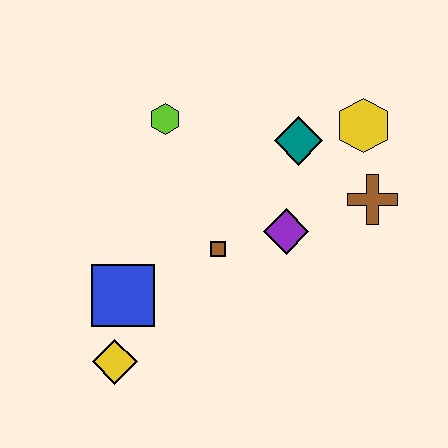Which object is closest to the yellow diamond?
The blue square is closest to the yellow diamond.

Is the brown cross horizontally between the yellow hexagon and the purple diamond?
No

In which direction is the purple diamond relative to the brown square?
The purple diamond is to the right of the brown square.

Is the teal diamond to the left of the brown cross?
Yes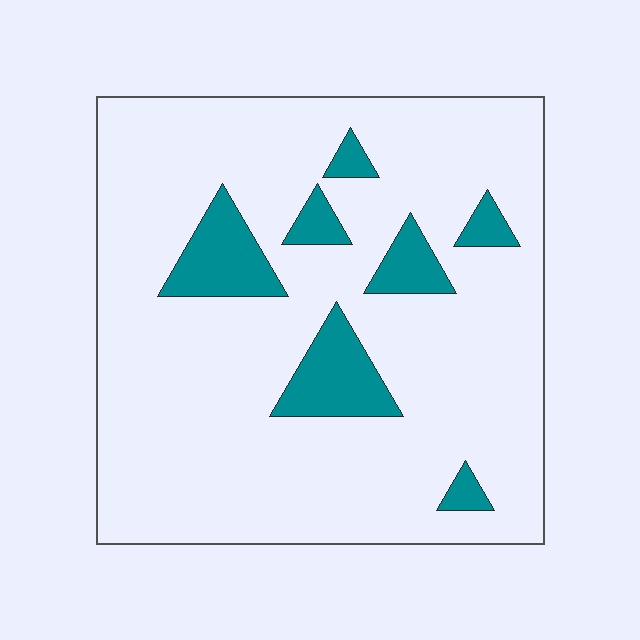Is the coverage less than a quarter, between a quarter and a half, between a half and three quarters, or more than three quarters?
Less than a quarter.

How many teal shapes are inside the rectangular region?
7.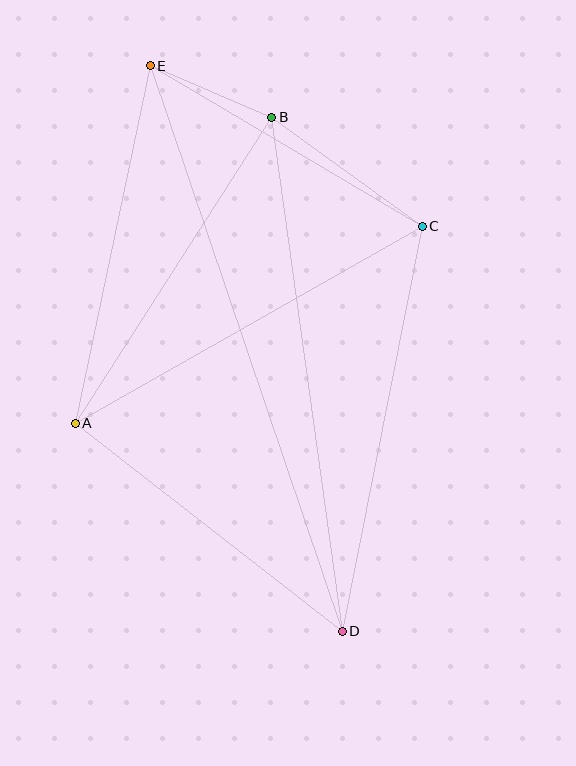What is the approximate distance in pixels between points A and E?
The distance between A and E is approximately 365 pixels.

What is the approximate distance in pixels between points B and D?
The distance between B and D is approximately 519 pixels.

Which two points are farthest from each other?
Points D and E are farthest from each other.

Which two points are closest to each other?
Points B and E are closest to each other.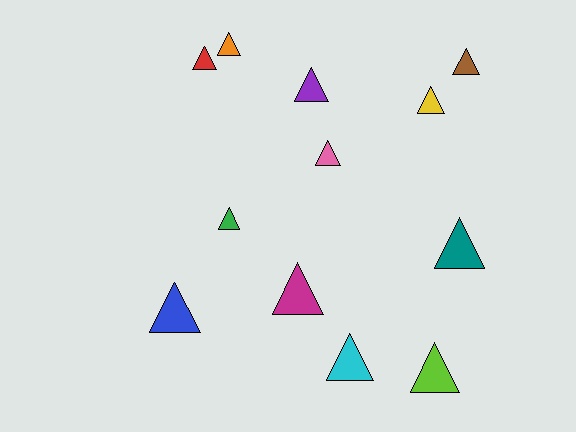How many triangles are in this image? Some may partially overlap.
There are 12 triangles.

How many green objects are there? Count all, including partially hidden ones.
There is 1 green object.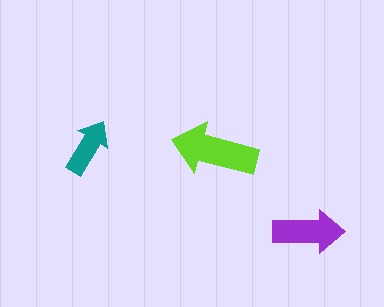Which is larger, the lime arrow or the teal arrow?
The lime one.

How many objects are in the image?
There are 3 objects in the image.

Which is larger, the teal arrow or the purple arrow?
The purple one.